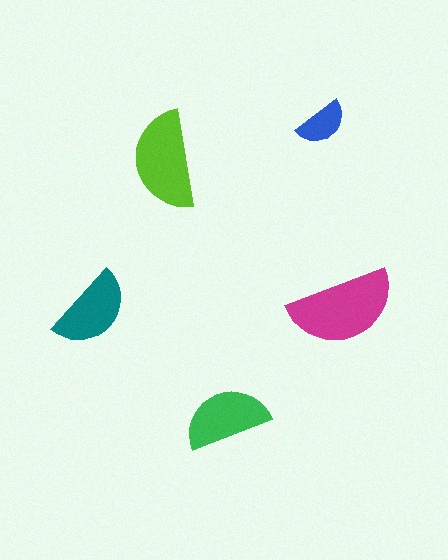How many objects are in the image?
There are 5 objects in the image.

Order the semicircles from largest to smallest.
the magenta one, the lime one, the green one, the teal one, the blue one.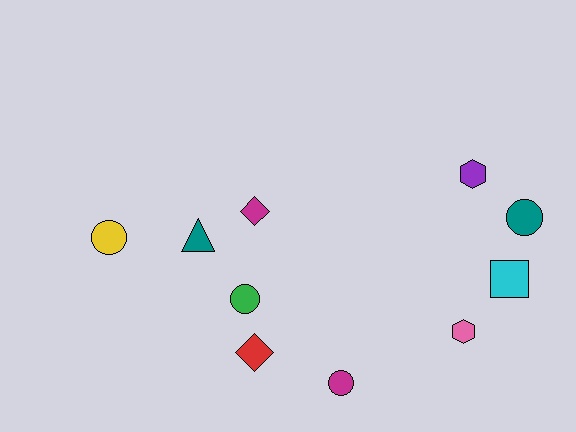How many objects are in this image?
There are 10 objects.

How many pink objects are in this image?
There is 1 pink object.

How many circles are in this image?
There are 4 circles.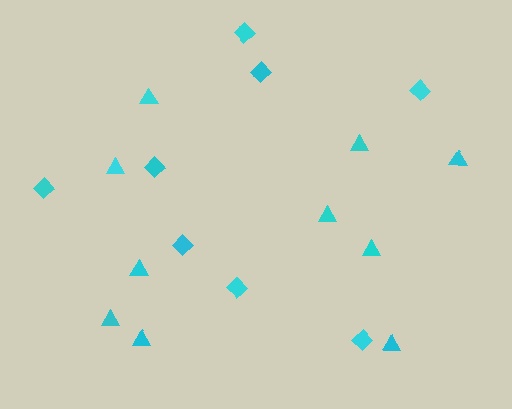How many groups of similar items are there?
There are 2 groups: one group of triangles (10) and one group of diamonds (8).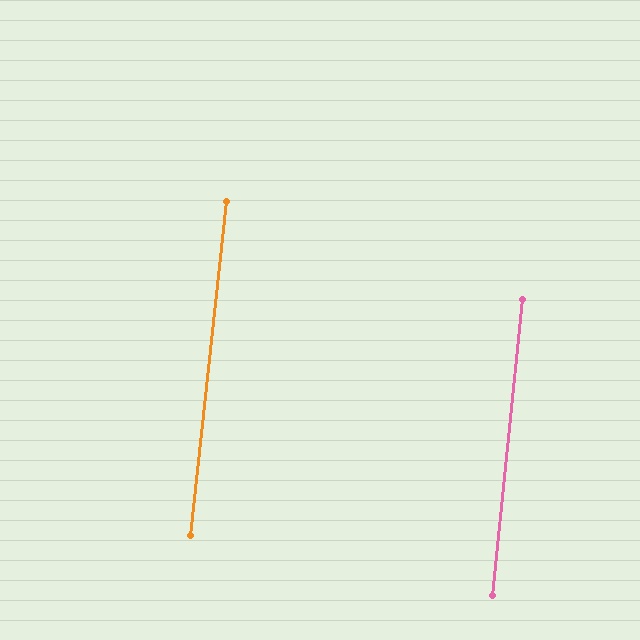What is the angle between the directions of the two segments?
Approximately 0 degrees.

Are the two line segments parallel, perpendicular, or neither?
Parallel — their directions differ by only 0.5°.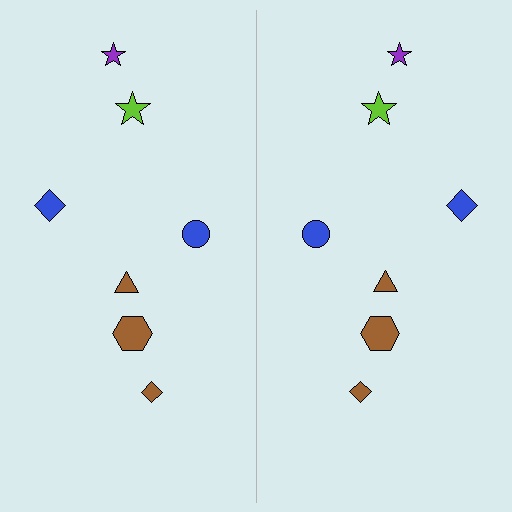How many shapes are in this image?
There are 14 shapes in this image.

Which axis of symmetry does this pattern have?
The pattern has a vertical axis of symmetry running through the center of the image.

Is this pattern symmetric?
Yes, this pattern has bilateral (reflection) symmetry.